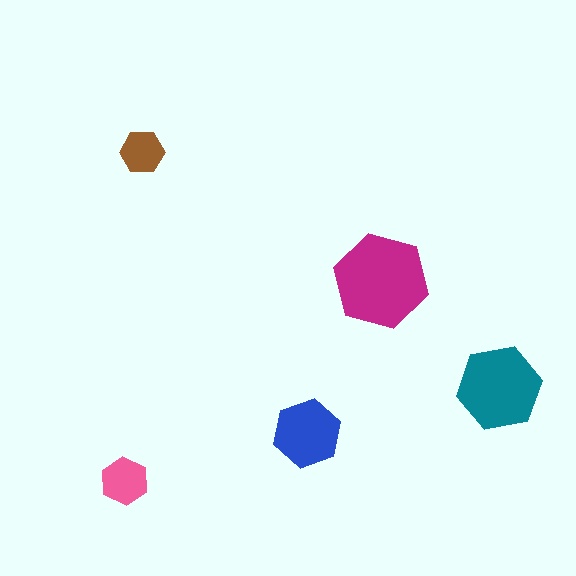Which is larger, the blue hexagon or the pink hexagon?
The blue one.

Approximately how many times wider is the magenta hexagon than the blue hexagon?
About 1.5 times wider.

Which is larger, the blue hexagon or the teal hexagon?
The teal one.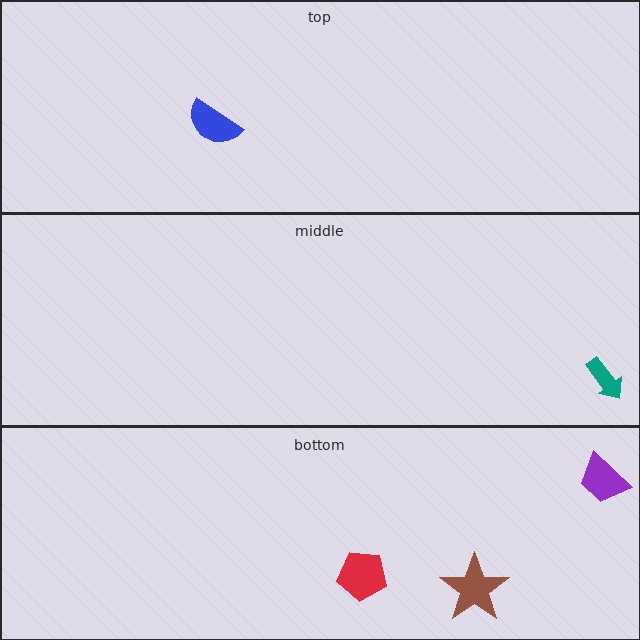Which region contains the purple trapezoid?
The bottom region.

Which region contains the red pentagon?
The bottom region.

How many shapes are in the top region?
1.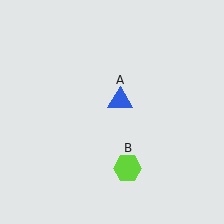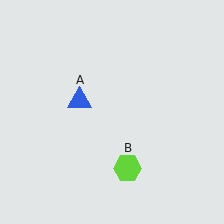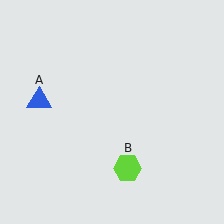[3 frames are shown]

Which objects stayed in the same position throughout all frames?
Lime hexagon (object B) remained stationary.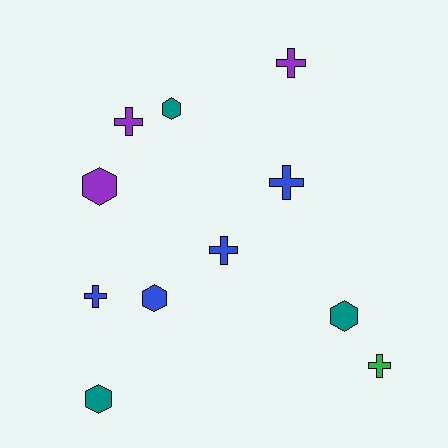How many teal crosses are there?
There are no teal crosses.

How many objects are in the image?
There are 11 objects.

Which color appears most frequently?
Blue, with 4 objects.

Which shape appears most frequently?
Cross, with 6 objects.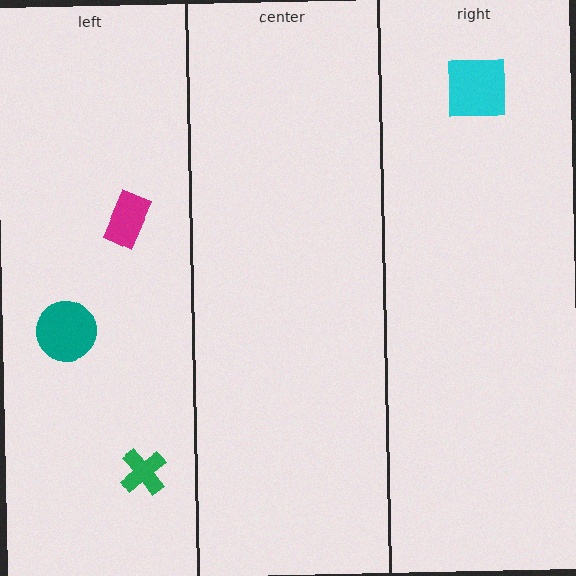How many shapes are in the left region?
3.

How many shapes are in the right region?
1.